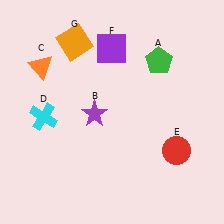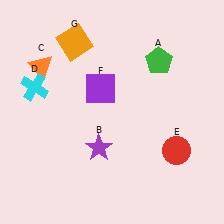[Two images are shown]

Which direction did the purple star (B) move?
The purple star (B) moved down.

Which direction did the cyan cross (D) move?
The cyan cross (D) moved up.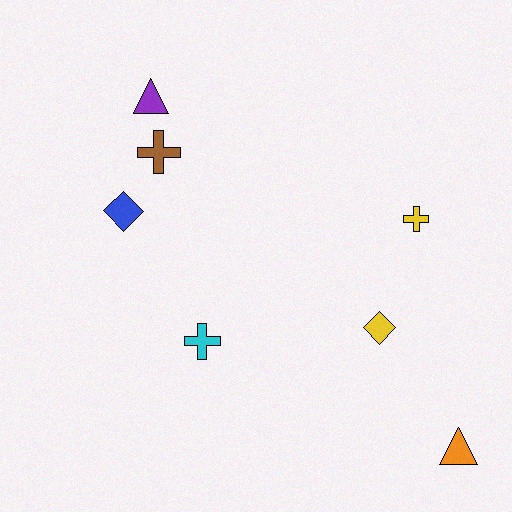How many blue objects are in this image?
There is 1 blue object.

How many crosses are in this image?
There are 3 crosses.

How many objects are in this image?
There are 7 objects.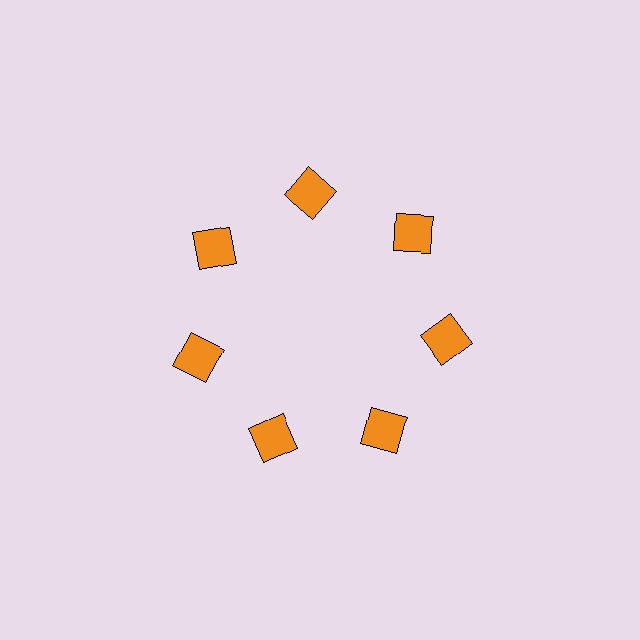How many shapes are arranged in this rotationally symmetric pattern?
There are 7 shapes, arranged in 7 groups of 1.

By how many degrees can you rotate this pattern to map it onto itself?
The pattern maps onto itself every 51 degrees of rotation.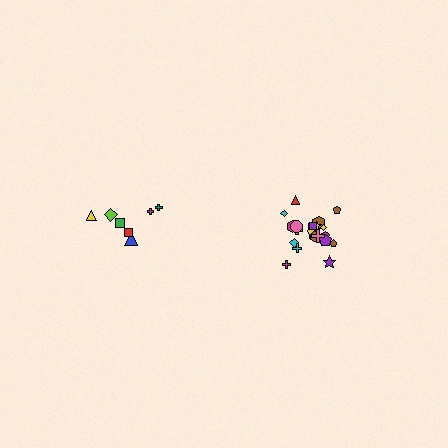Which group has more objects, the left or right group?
The right group.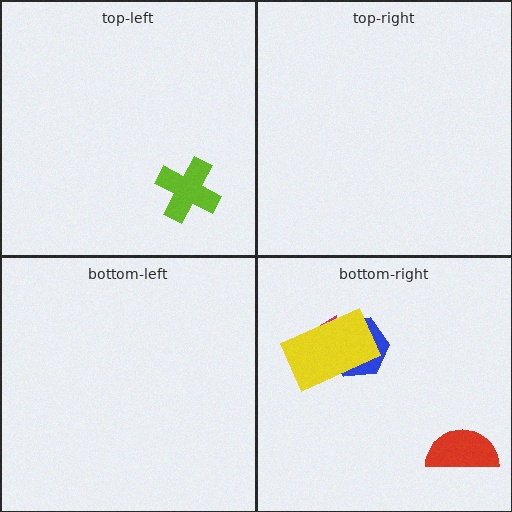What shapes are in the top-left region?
The lime cross.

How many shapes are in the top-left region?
1.